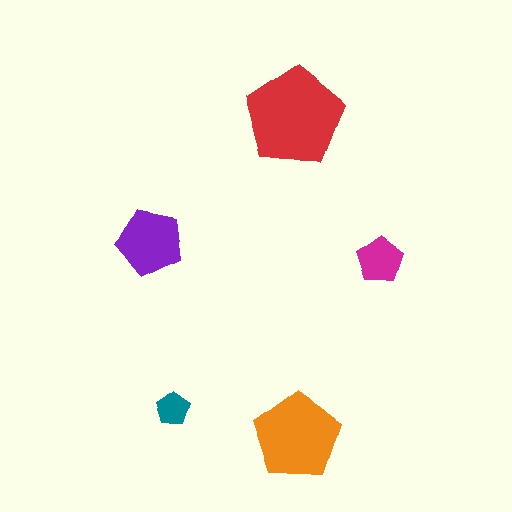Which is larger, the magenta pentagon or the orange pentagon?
The orange one.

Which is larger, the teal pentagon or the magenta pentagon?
The magenta one.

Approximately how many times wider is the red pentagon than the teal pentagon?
About 3 times wider.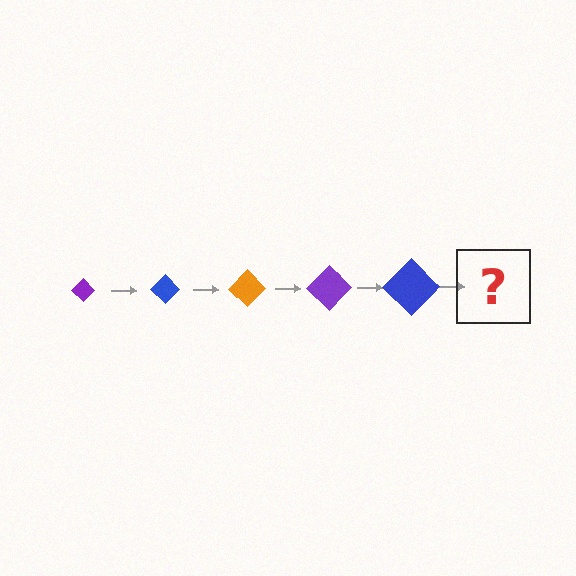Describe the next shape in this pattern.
It should be an orange diamond, larger than the previous one.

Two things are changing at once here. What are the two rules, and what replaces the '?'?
The two rules are that the diamond grows larger each step and the color cycles through purple, blue, and orange. The '?' should be an orange diamond, larger than the previous one.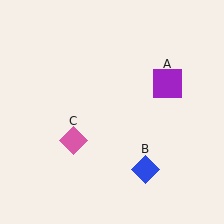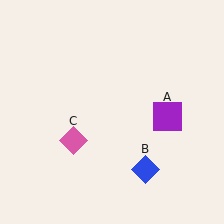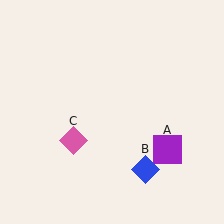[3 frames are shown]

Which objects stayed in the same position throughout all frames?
Blue diamond (object B) and pink diamond (object C) remained stationary.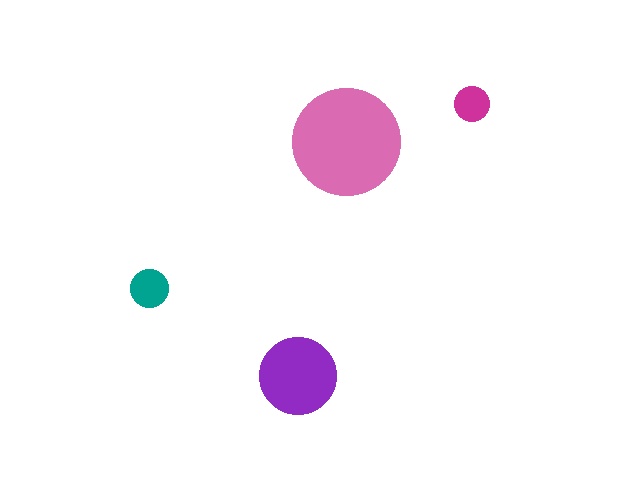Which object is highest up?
The magenta circle is topmost.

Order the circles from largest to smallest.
the pink one, the purple one, the teal one, the magenta one.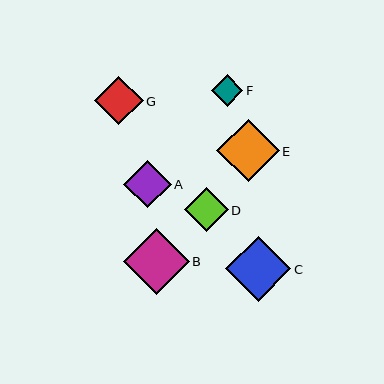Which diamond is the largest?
Diamond B is the largest with a size of approximately 66 pixels.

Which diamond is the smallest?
Diamond F is the smallest with a size of approximately 31 pixels.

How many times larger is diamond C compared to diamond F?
Diamond C is approximately 2.1 times the size of diamond F.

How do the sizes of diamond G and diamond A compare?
Diamond G and diamond A are approximately the same size.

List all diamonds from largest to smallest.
From largest to smallest: B, C, E, G, A, D, F.